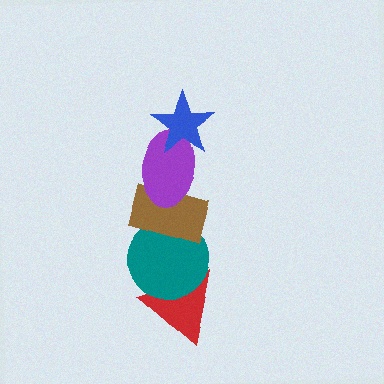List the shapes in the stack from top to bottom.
From top to bottom: the blue star, the purple ellipse, the brown rectangle, the teal circle, the red triangle.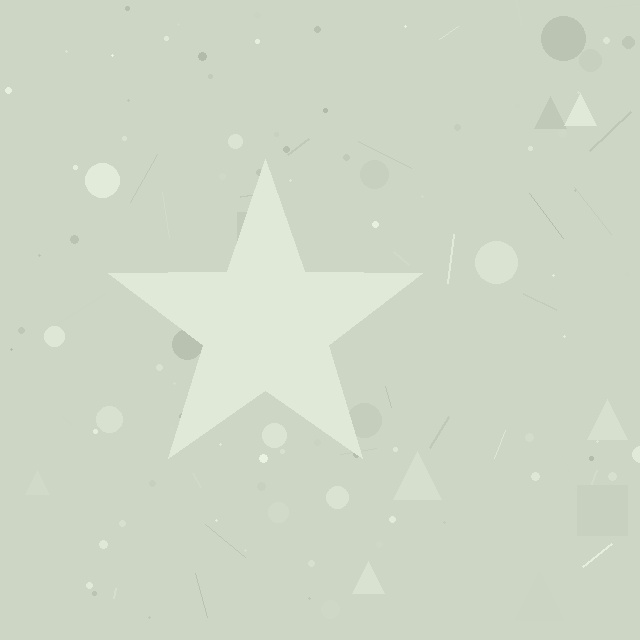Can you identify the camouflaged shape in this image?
The camouflaged shape is a star.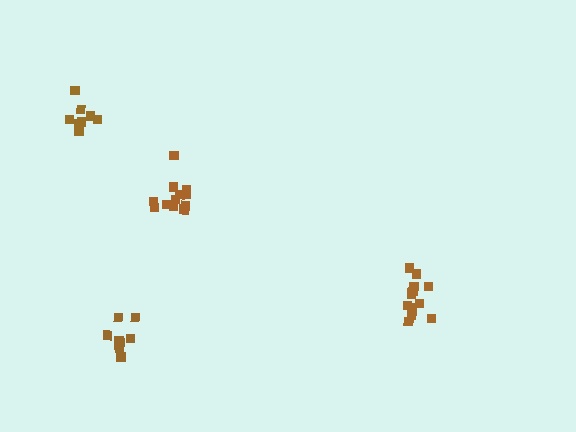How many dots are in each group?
Group 1: 9 dots, Group 2: 12 dots, Group 3: 8 dots, Group 4: 14 dots (43 total).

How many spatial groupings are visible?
There are 4 spatial groupings.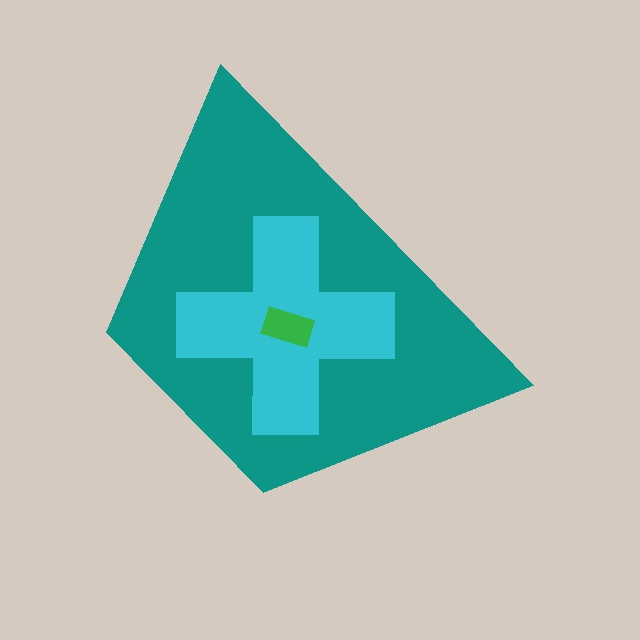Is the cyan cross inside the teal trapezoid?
Yes.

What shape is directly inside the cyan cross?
The green rectangle.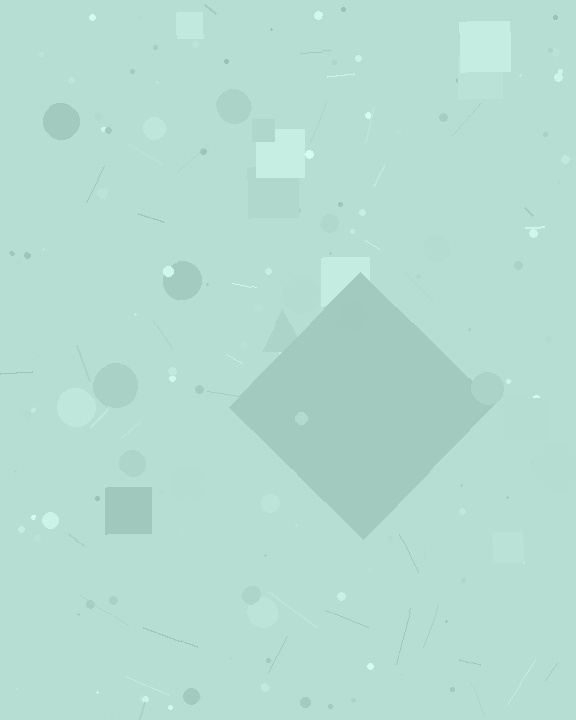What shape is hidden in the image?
A diamond is hidden in the image.